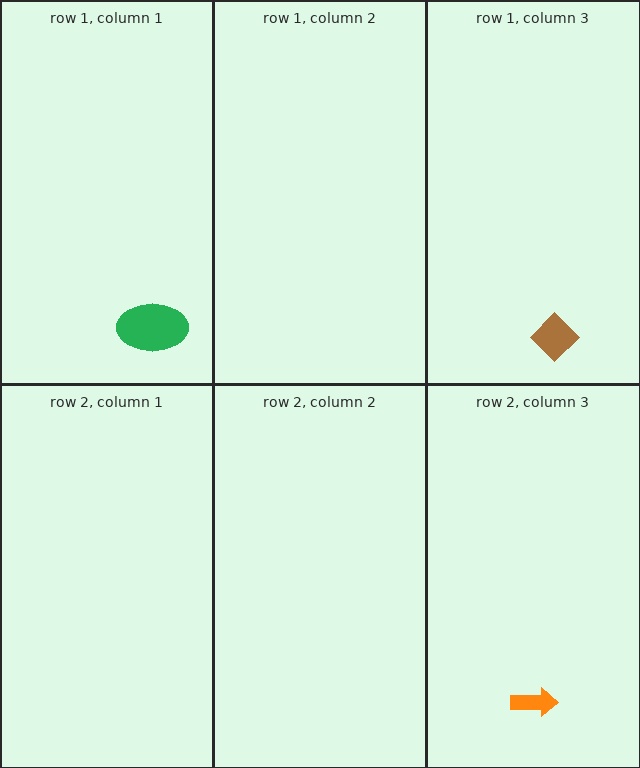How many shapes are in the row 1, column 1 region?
1.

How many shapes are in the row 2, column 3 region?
1.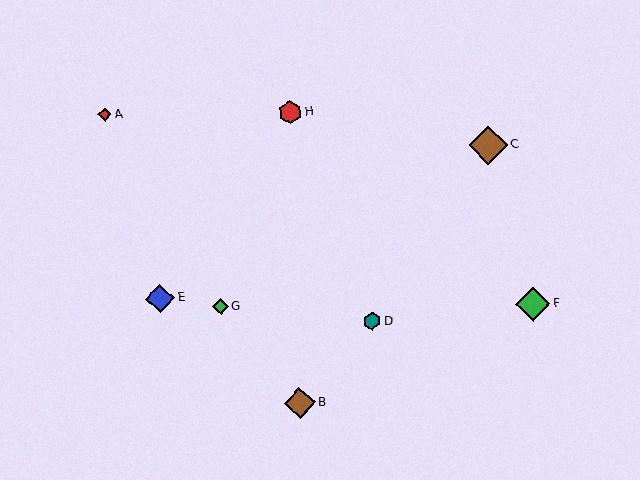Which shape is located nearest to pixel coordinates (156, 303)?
The blue diamond (labeled E) at (160, 299) is nearest to that location.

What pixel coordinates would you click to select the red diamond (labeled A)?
Click at (105, 114) to select the red diamond A.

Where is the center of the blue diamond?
The center of the blue diamond is at (160, 299).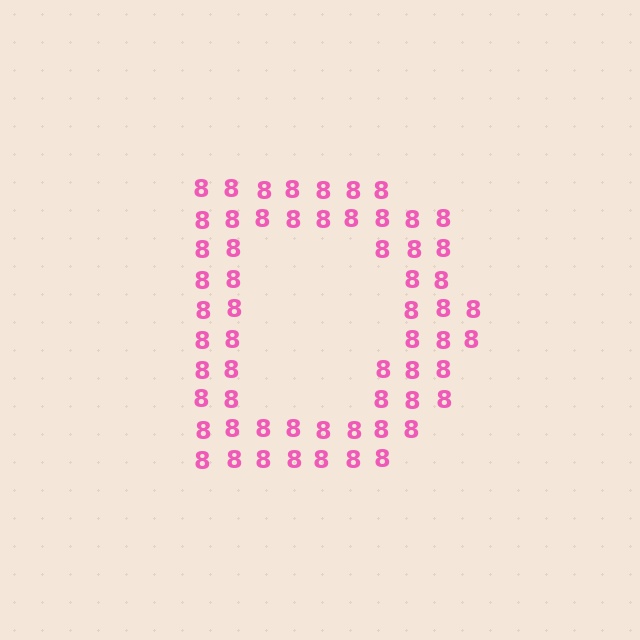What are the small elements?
The small elements are digit 8's.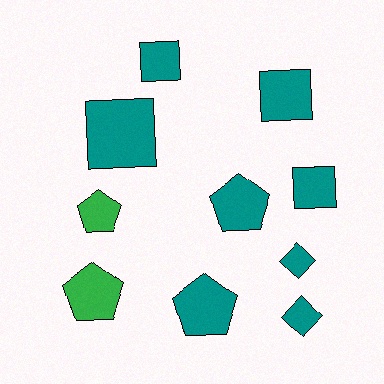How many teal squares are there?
There are 4 teal squares.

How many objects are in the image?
There are 10 objects.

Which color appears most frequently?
Teal, with 8 objects.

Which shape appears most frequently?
Square, with 4 objects.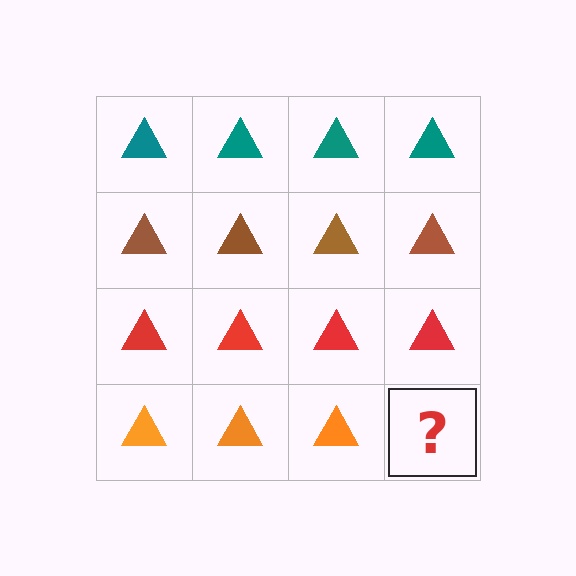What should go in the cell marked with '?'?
The missing cell should contain an orange triangle.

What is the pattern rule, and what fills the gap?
The rule is that each row has a consistent color. The gap should be filled with an orange triangle.